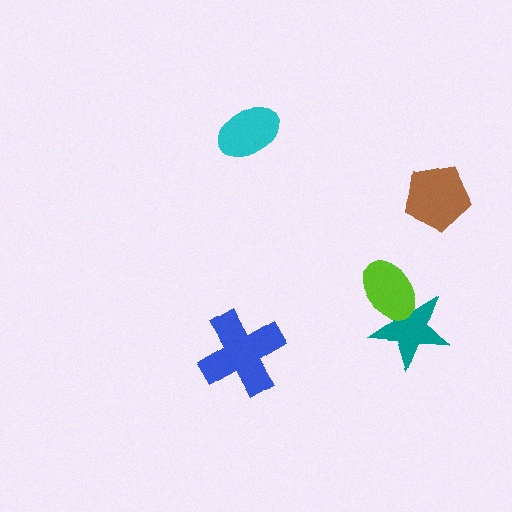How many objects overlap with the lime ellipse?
1 object overlaps with the lime ellipse.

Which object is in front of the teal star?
The lime ellipse is in front of the teal star.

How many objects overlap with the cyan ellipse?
0 objects overlap with the cyan ellipse.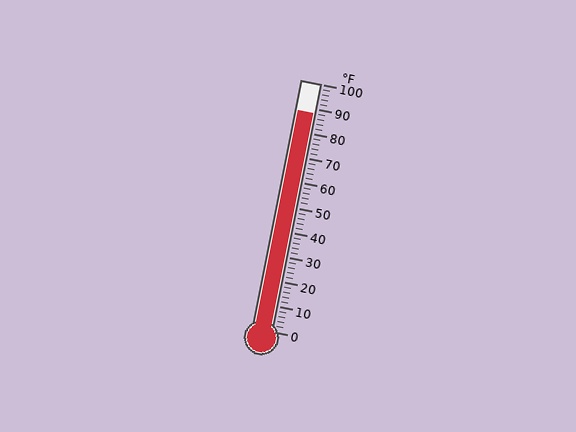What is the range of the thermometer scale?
The thermometer scale ranges from 0°F to 100°F.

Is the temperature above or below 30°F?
The temperature is above 30°F.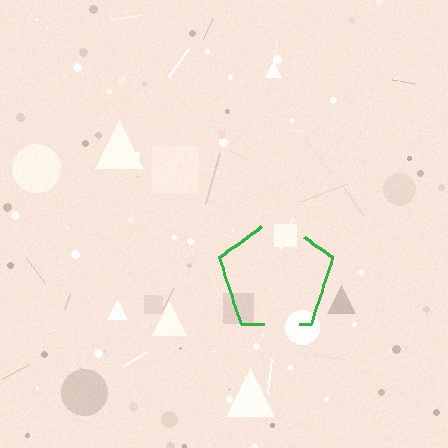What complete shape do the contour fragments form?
The contour fragments form a pentagon.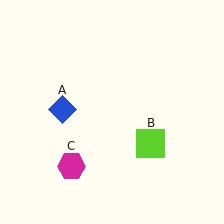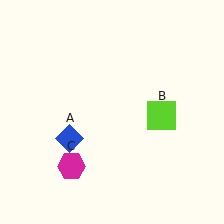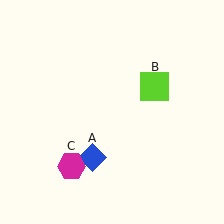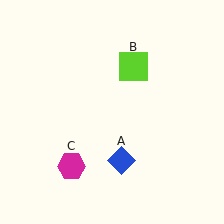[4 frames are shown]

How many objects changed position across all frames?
2 objects changed position: blue diamond (object A), lime square (object B).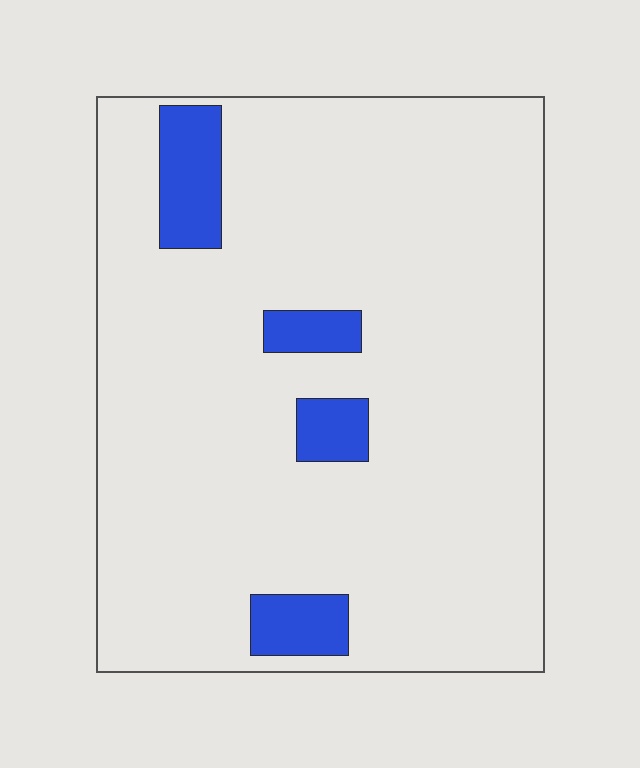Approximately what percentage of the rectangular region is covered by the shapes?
Approximately 10%.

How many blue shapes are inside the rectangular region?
4.